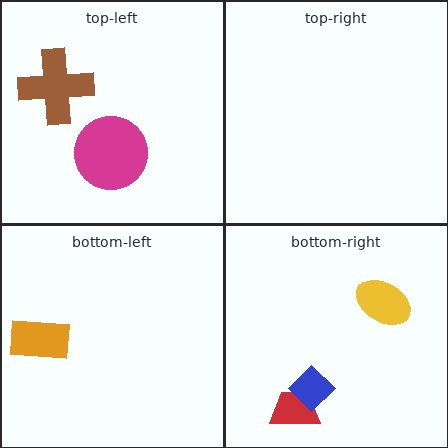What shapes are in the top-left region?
The magenta circle, the brown cross.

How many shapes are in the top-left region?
2.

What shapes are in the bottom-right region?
The red trapezoid, the yellow ellipse, the blue diamond.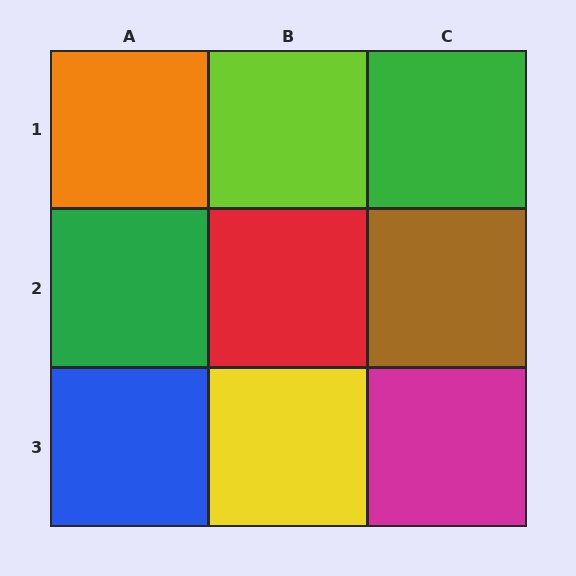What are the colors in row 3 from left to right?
Blue, yellow, magenta.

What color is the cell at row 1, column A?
Orange.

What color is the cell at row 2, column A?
Green.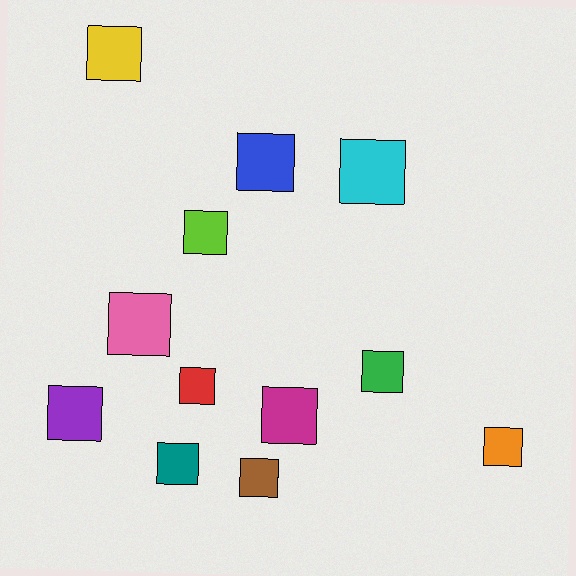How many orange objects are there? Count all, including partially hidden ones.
There is 1 orange object.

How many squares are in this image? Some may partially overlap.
There are 12 squares.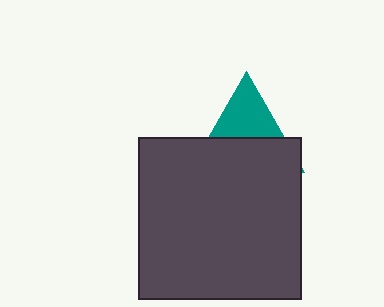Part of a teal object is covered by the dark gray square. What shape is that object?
It is a triangle.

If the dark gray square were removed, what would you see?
You would see the complete teal triangle.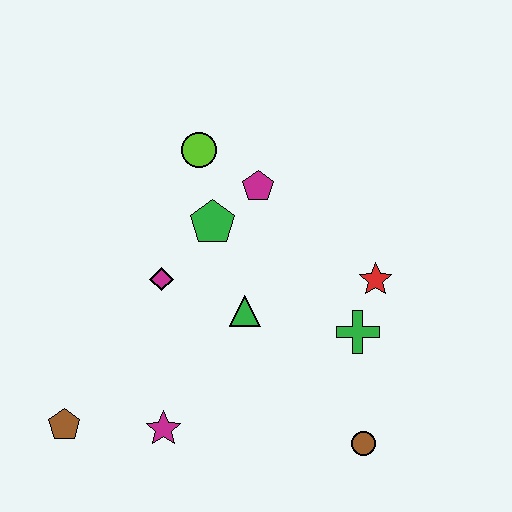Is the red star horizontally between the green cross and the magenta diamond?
No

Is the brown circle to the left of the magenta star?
No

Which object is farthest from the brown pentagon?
The red star is farthest from the brown pentagon.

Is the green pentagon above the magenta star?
Yes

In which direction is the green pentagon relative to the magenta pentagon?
The green pentagon is to the left of the magenta pentagon.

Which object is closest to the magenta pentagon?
The green pentagon is closest to the magenta pentagon.